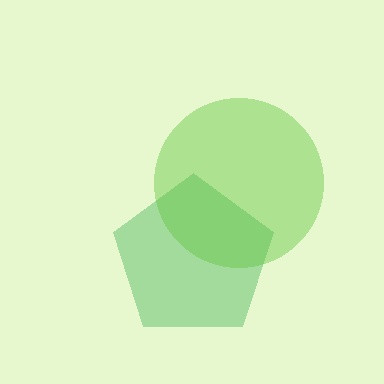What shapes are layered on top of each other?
The layered shapes are: a green pentagon, a lime circle.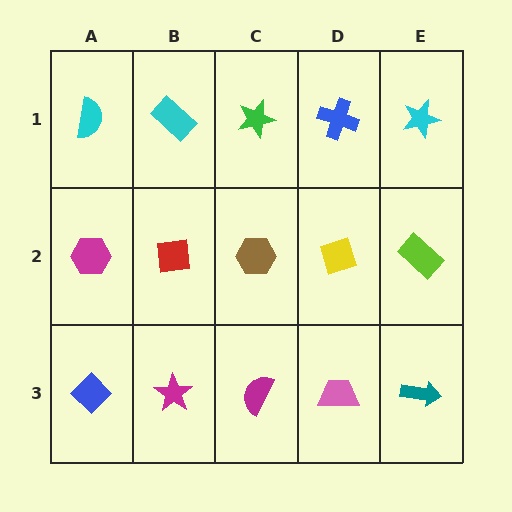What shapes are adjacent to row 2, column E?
A cyan star (row 1, column E), a teal arrow (row 3, column E), a yellow diamond (row 2, column D).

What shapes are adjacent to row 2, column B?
A cyan rectangle (row 1, column B), a magenta star (row 3, column B), a magenta hexagon (row 2, column A), a brown hexagon (row 2, column C).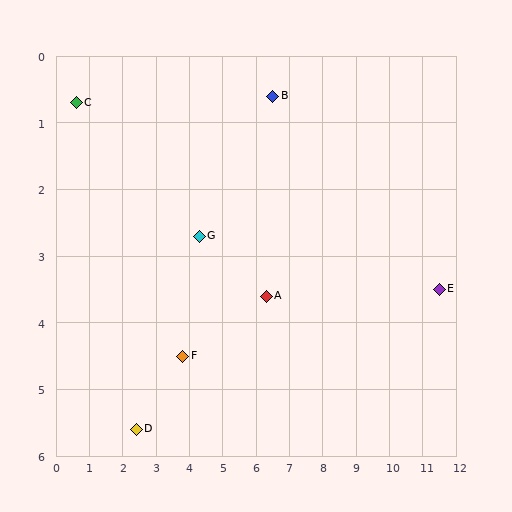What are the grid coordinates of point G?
Point G is at approximately (4.3, 2.7).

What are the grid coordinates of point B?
Point B is at approximately (6.5, 0.6).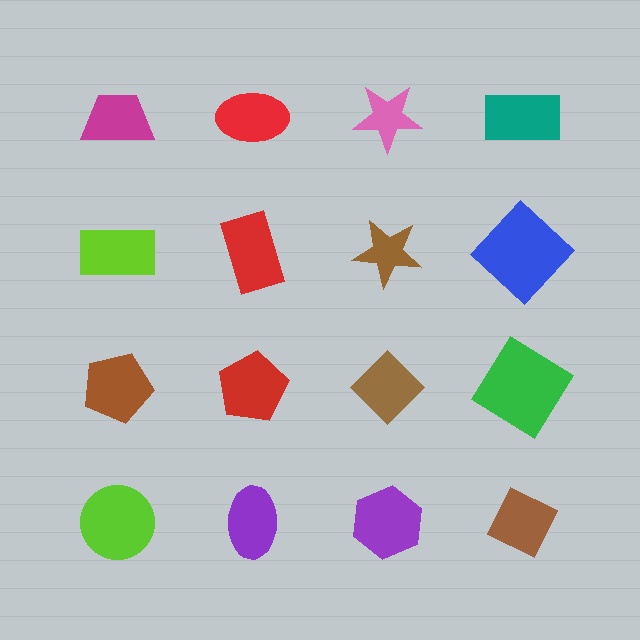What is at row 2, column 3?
A brown star.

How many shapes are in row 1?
4 shapes.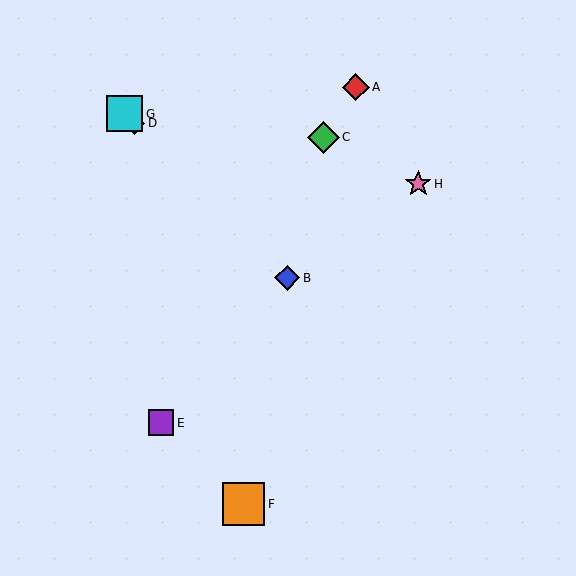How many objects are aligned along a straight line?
3 objects (B, D, G) are aligned along a straight line.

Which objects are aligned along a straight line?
Objects B, D, G are aligned along a straight line.